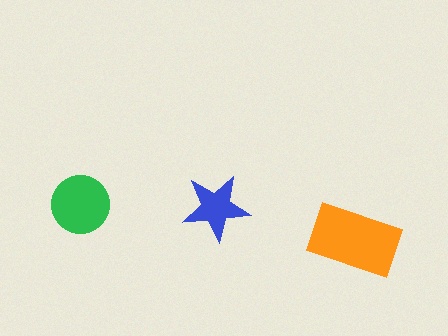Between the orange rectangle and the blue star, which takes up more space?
The orange rectangle.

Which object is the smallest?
The blue star.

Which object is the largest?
The orange rectangle.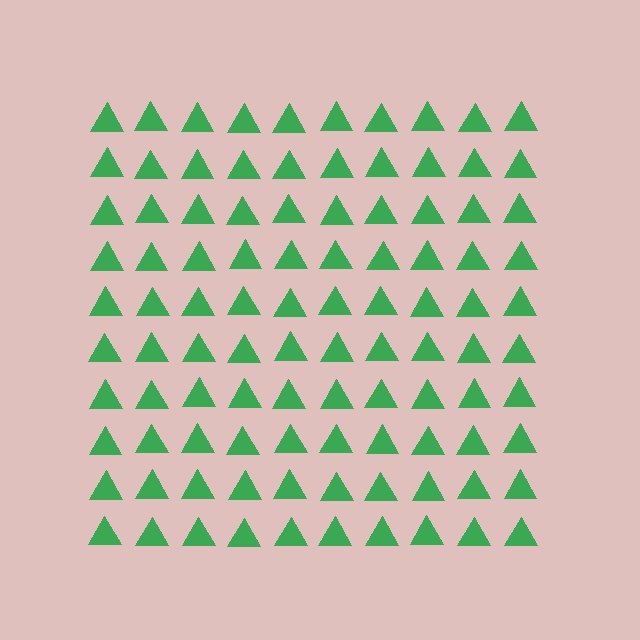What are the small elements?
The small elements are triangles.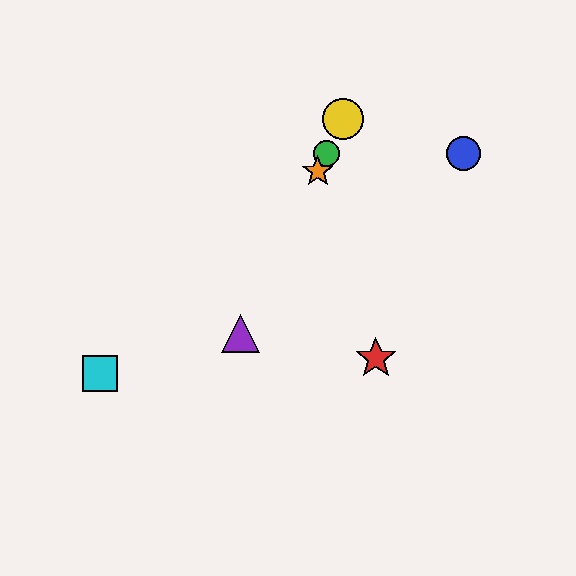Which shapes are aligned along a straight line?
The green circle, the yellow circle, the purple triangle, the orange star are aligned along a straight line.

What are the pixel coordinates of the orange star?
The orange star is at (318, 171).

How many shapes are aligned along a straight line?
4 shapes (the green circle, the yellow circle, the purple triangle, the orange star) are aligned along a straight line.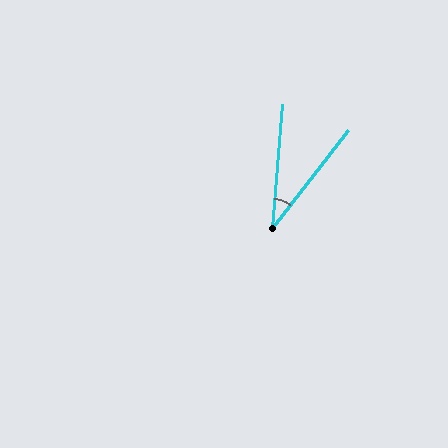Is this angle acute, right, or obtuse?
It is acute.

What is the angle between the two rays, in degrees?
Approximately 33 degrees.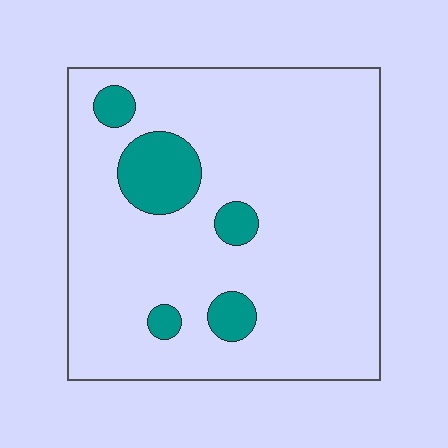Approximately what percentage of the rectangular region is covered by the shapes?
Approximately 10%.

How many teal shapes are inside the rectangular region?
5.